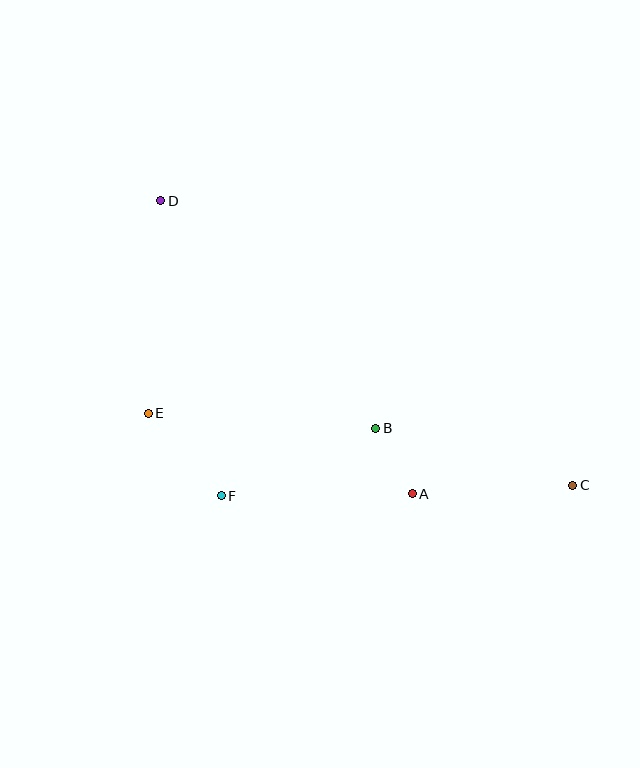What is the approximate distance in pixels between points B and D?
The distance between B and D is approximately 313 pixels.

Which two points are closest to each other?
Points A and B are closest to each other.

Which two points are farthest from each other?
Points C and D are farthest from each other.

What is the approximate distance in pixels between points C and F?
The distance between C and F is approximately 351 pixels.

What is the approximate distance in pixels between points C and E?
The distance between C and E is approximately 430 pixels.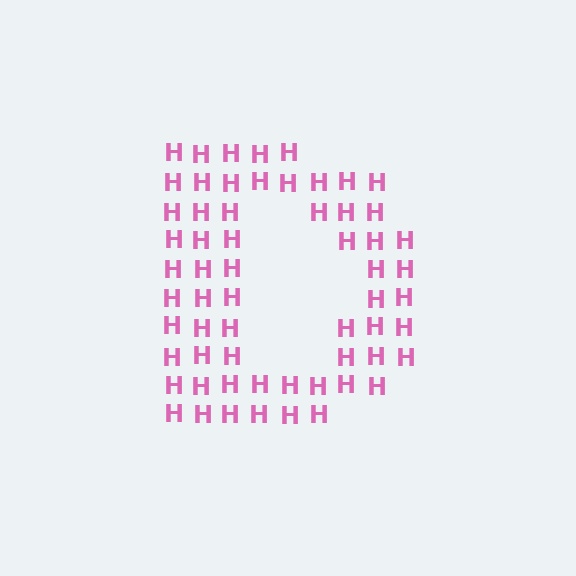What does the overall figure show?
The overall figure shows the letter D.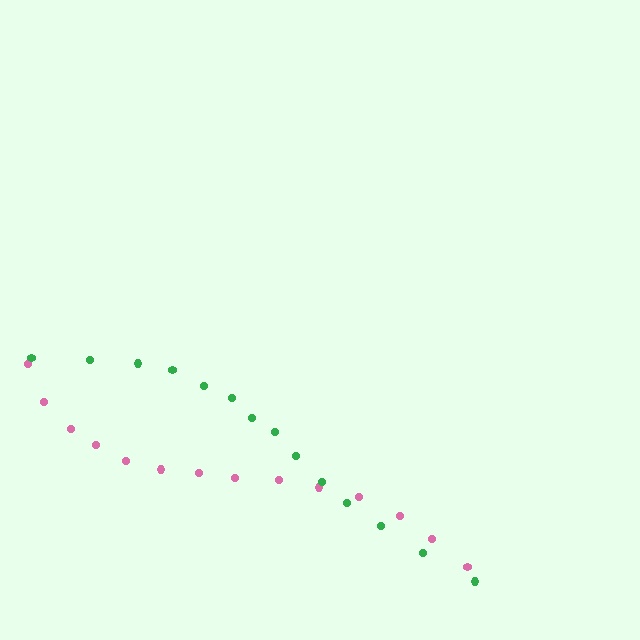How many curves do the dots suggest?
There are 2 distinct paths.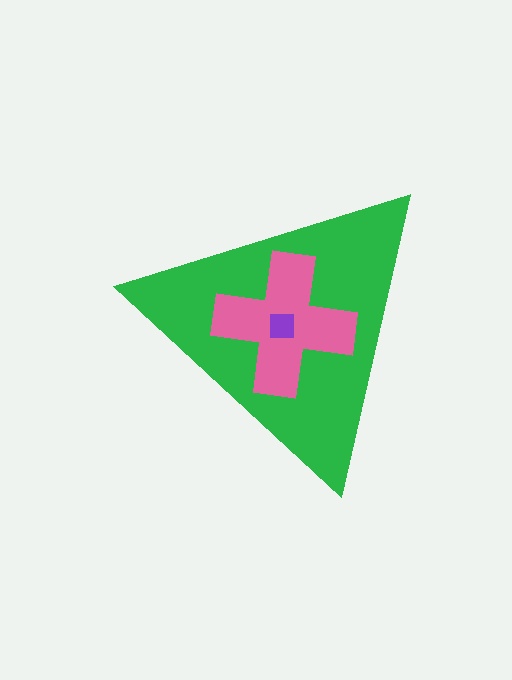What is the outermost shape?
The green triangle.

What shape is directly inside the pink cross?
The purple square.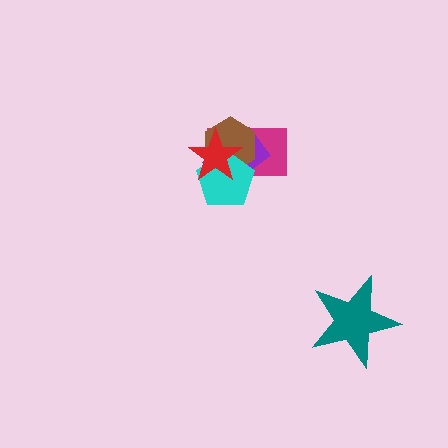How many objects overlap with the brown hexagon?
4 objects overlap with the brown hexagon.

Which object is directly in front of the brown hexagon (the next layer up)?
The cyan pentagon is directly in front of the brown hexagon.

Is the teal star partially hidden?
No, no other shape covers it.